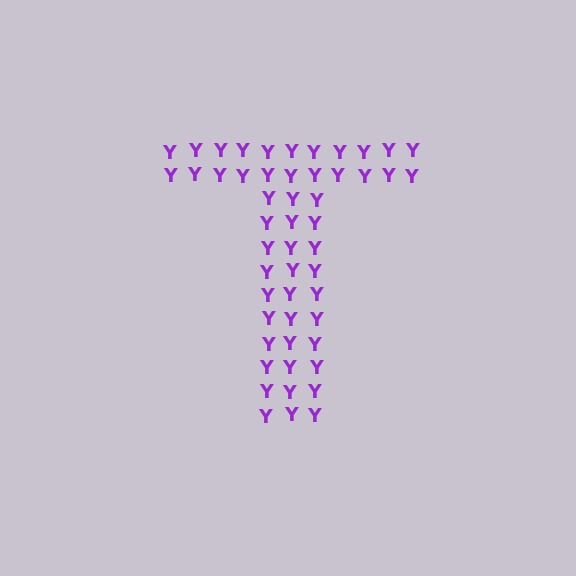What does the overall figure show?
The overall figure shows the letter T.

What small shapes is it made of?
It is made of small letter Y's.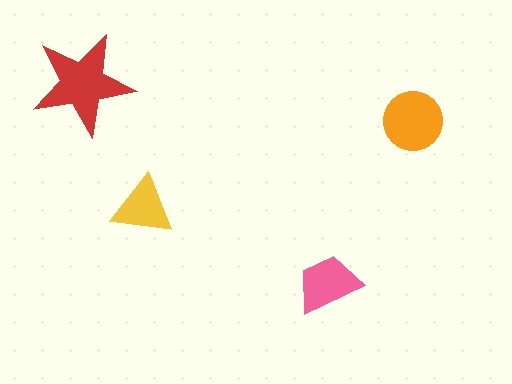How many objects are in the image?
There are 4 objects in the image.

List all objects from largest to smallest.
The red star, the orange circle, the pink trapezoid, the yellow triangle.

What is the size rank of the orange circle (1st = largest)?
2nd.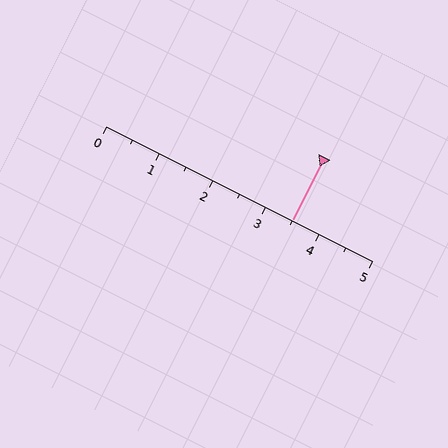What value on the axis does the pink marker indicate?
The marker indicates approximately 3.5.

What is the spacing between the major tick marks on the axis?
The major ticks are spaced 1 apart.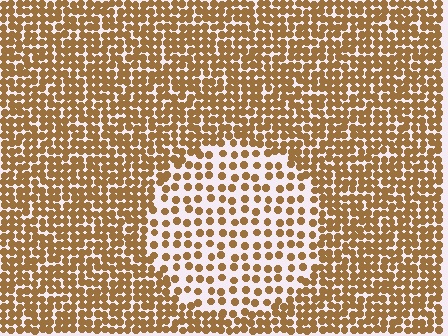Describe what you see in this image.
The image contains small brown elements arranged at two different densities. A circle-shaped region is visible where the elements are less densely packed than the surrounding area.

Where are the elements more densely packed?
The elements are more densely packed outside the circle boundary.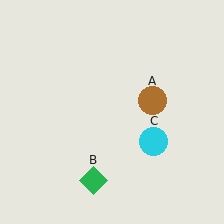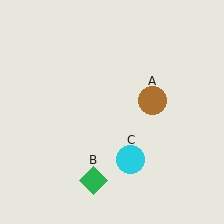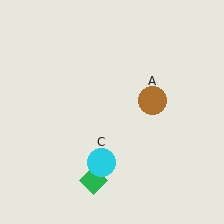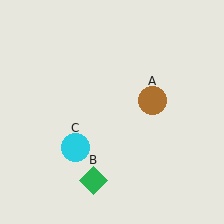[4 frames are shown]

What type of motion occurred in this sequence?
The cyan circle (object C) rotated clockwise around the center of the scene.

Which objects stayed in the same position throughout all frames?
Brown circle (object A) and green diamond (object B) remained stationary.